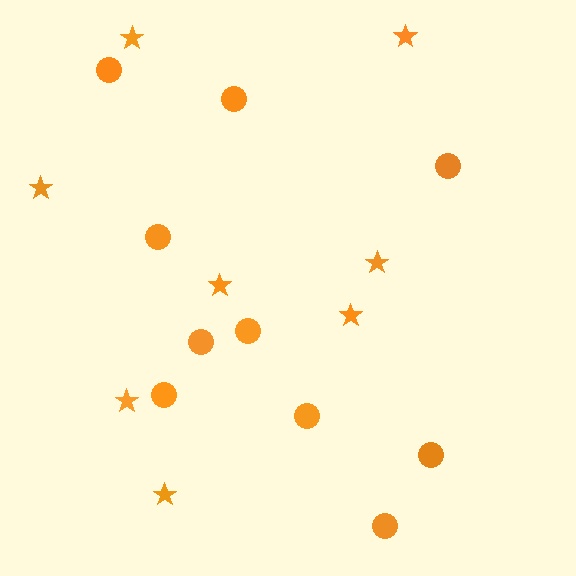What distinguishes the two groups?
There are 2 groups: one group of stars (8) and one group of circles (10).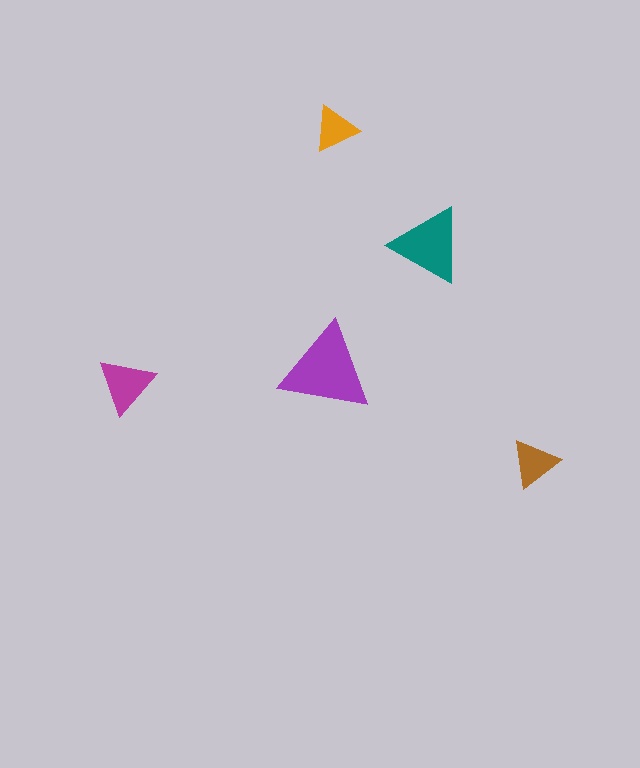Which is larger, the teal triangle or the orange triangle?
The teal one.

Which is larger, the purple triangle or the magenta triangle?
The purple one.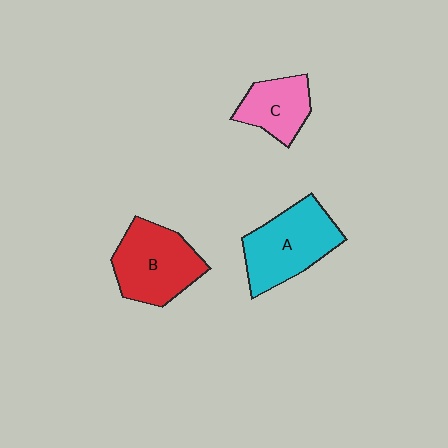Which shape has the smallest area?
Shape C (pink).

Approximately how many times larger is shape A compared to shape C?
Approximately 1.6 times.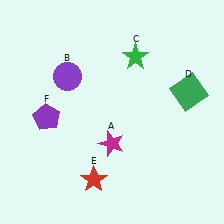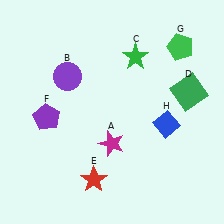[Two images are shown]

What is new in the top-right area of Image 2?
A green pentagon (G) was added in the top-right area of Image 2.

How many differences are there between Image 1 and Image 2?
There are 2 differences between the two images.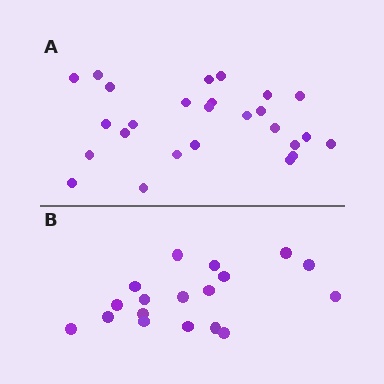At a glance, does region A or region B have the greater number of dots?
Region A (the top region) has more dots.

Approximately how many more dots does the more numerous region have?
Region A has roughly 8 or so more dots than region B.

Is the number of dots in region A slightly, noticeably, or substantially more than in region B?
Region A has noticeably more, but not dramatically so. The ratio is roughly 1.4 to 1.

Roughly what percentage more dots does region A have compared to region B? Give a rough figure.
About 45% more.